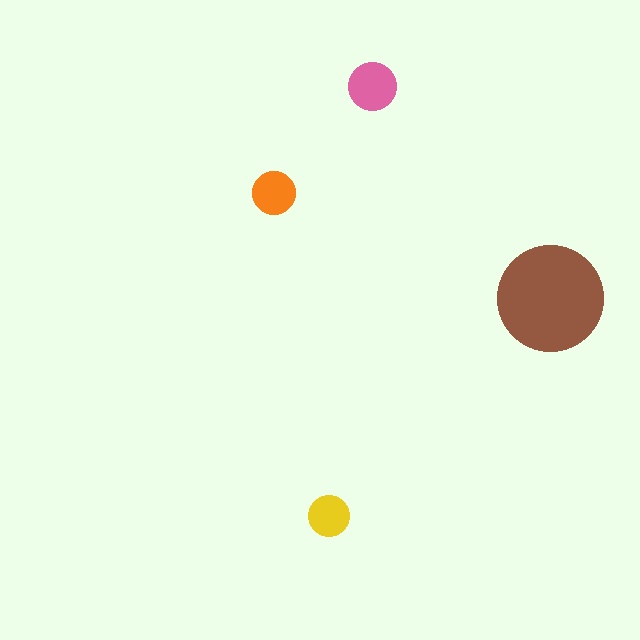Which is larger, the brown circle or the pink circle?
The brown one.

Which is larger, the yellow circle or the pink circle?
The pink one.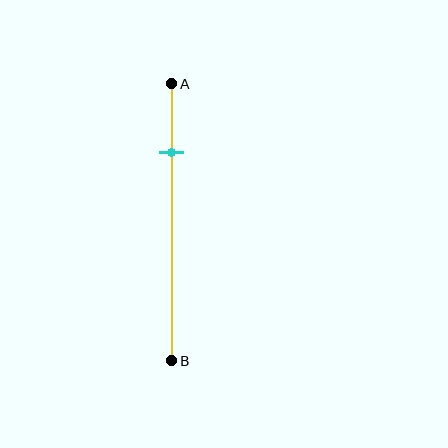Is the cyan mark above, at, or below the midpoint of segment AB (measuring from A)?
The cyan mark is above the midpoint of segment AB.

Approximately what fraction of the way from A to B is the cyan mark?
The cyan mark is approximately 25% of the way from A to B.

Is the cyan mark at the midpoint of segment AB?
No, the mark is at about 25% from A, not at the 50% midpoint.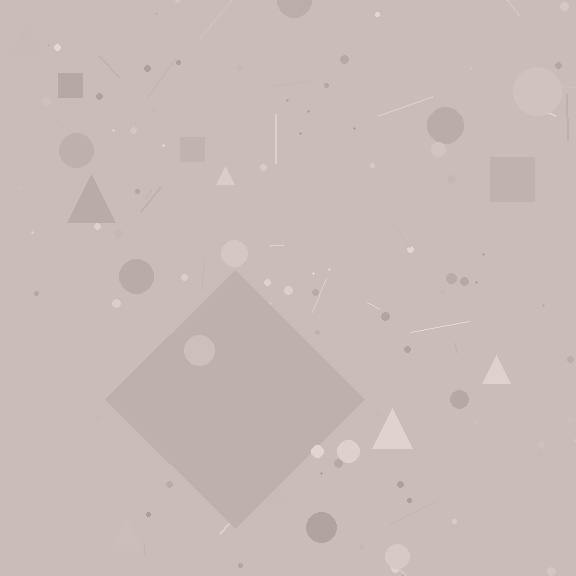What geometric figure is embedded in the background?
A diamond is embedded in the background.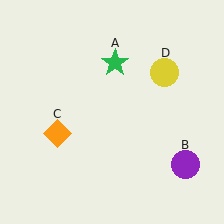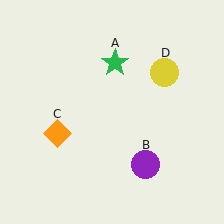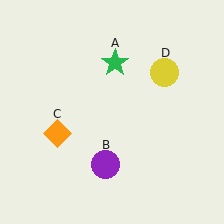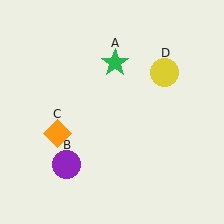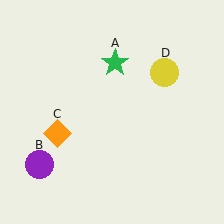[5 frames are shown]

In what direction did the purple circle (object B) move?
The purple circle (object B) moved left.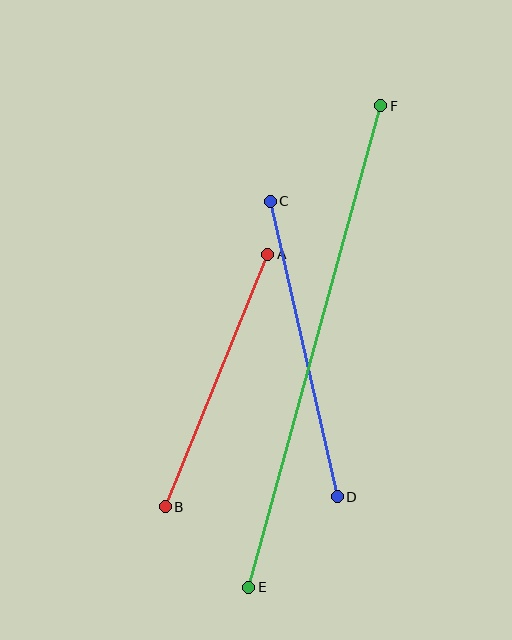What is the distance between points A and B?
The distance is approximately 272 pixels.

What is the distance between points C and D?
The distance is approximately 303 pixels.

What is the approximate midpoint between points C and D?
The midpoint is at approximately (304, 349) pixels.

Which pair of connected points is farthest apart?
Points E and F are farthest apart.